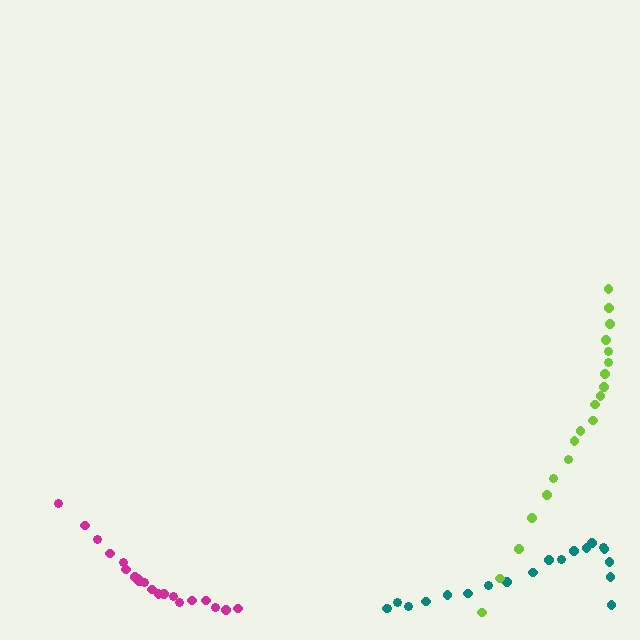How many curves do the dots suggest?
There are 3 distinct paths.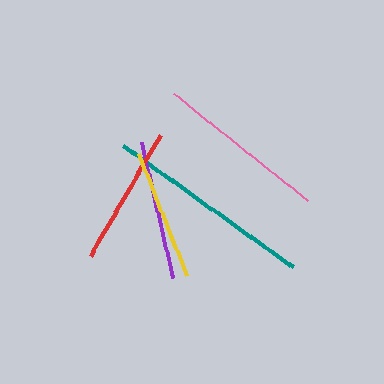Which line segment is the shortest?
The yellow line is the shortest at approximately 131 pixels.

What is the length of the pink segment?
The pink segment is approximately 171 pixels long.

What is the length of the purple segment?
The purple segment is approximately 140 pixels long.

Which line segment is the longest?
The teal line is the longest at approximately 209 pixels.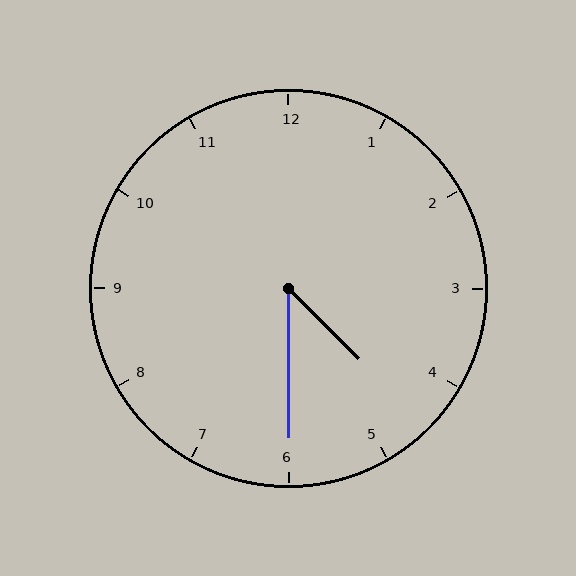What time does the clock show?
4:30.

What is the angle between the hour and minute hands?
Approximately 45 degrees.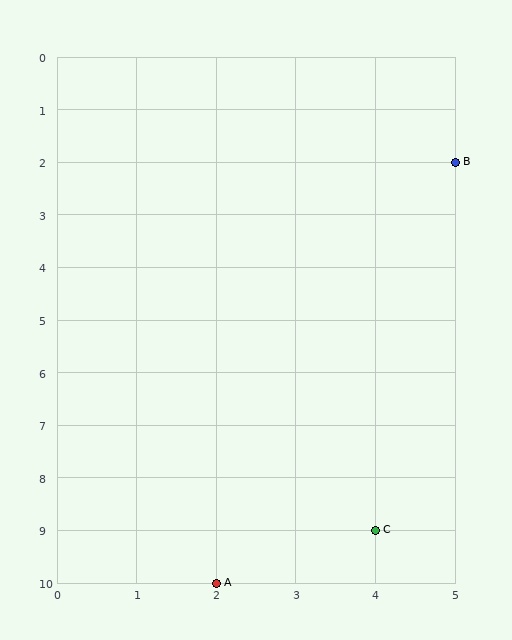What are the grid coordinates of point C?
Point C is at grid coordinates (4, 9).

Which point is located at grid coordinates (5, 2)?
Point B is at (5, 2).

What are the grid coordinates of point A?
Point A is at grid coordinates (2, 10).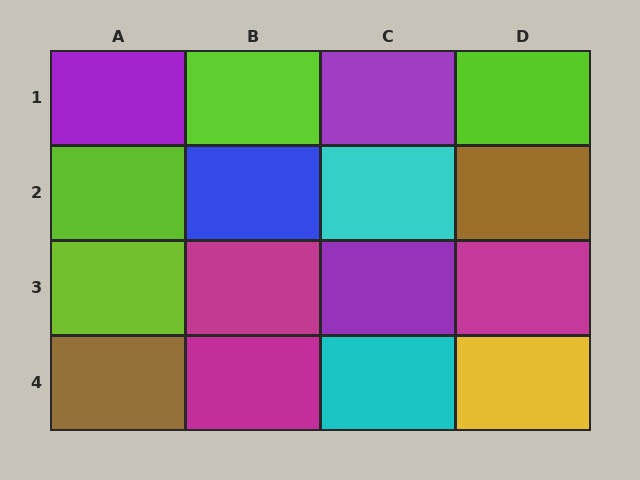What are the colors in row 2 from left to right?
Lime, blue, cyan, brown.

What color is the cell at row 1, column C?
Purple.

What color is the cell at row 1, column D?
Lime.